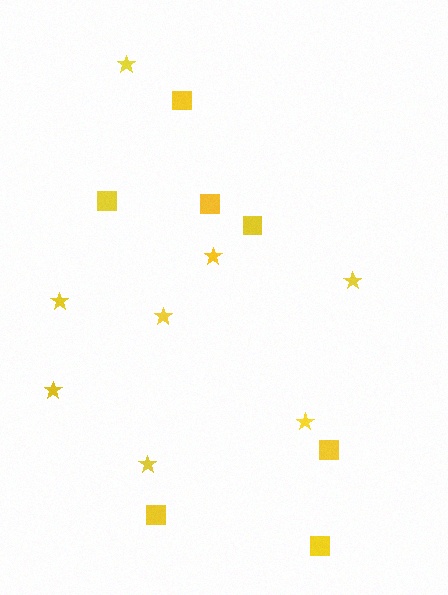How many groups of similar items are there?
There are 2 groups: one group of squares (7) and one group of stars (8).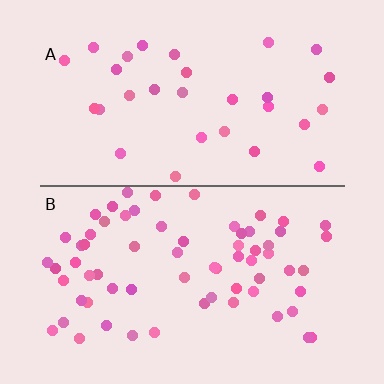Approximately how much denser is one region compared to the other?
Approximately 2.2× — region B over region A.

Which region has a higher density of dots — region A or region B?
B (the bottom).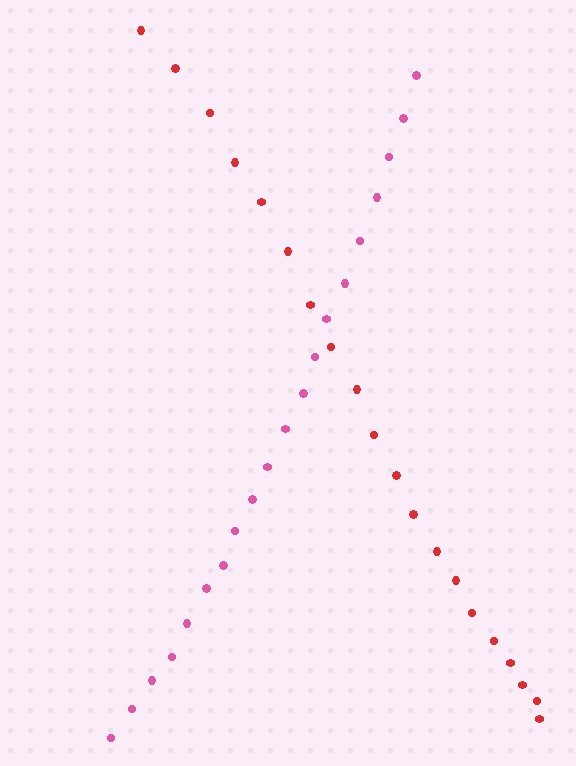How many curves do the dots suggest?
There are 2 distinct paths.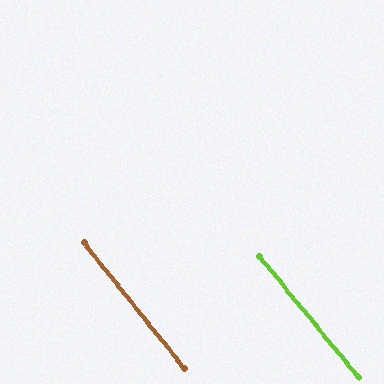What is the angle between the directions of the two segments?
Approximately 0 degrees.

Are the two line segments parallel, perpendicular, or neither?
Parallel — their directions differ by only 0.5°.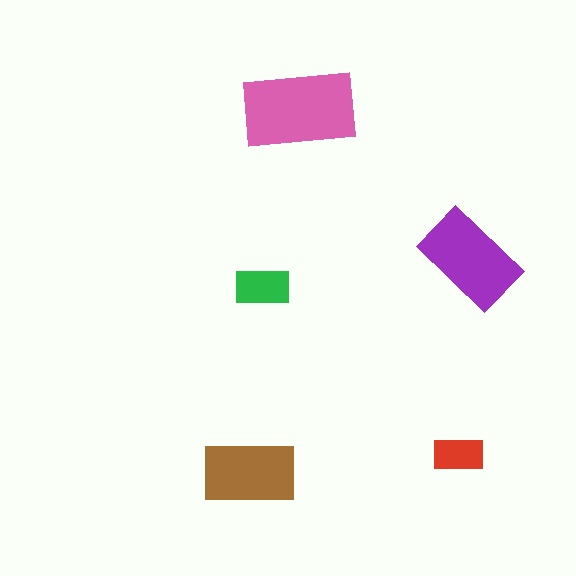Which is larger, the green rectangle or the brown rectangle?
The brown one.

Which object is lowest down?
The brown rectangle is bottommost.